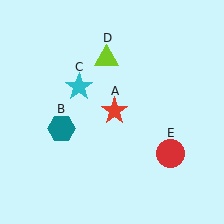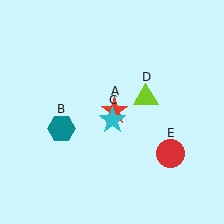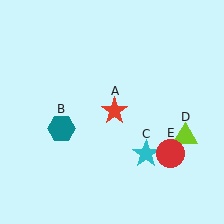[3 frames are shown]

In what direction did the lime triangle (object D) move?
The lime triangle (object D) moved down and to the right.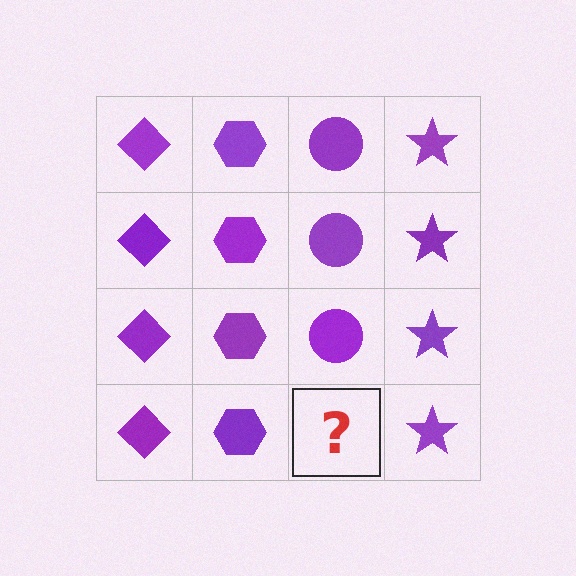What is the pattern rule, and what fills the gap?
The rule is that each column has a consistent shape. The gap should be filled with a purple circle.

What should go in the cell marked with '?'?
The missing cell should contain a purple circle.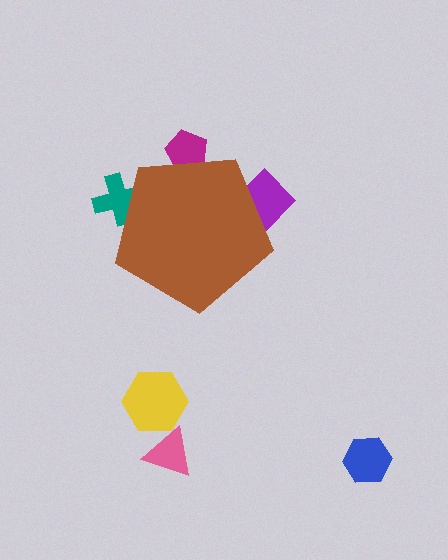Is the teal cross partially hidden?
Yes, the teal cross is partially hidden behind the brown pentagon.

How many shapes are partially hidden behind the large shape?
3 shapes are partially hidden.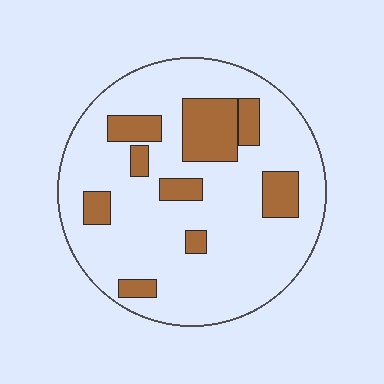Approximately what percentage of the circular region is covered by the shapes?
Approximately 20%.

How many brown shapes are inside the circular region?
9.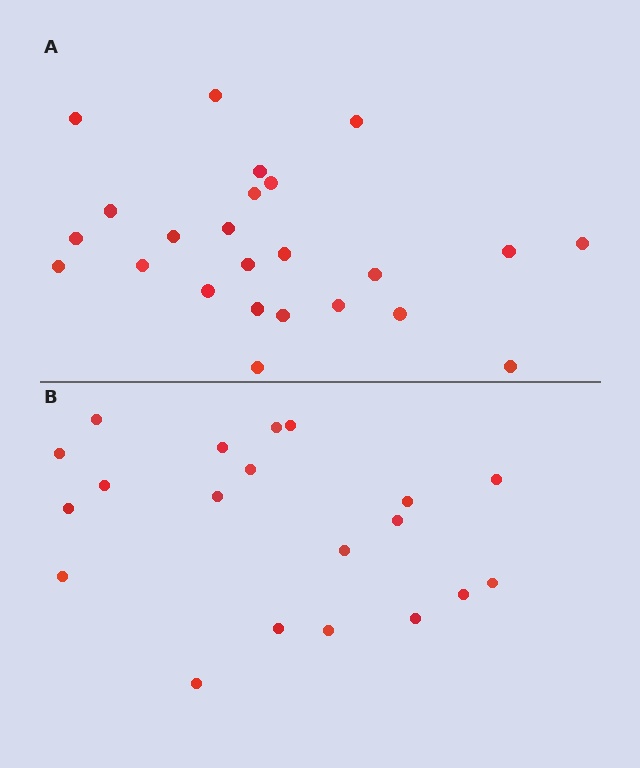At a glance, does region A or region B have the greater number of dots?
Region A (the top region) has more dots.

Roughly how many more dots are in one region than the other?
Region A has about 4 more dots than region B.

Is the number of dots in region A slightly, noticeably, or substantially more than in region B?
Region A has only slightly more — the two regions are fairly close. The ratio is roughly 1.2 to 1.